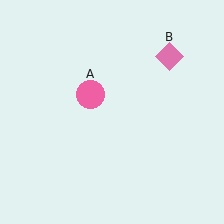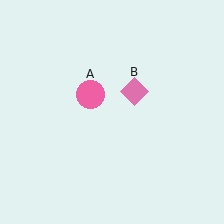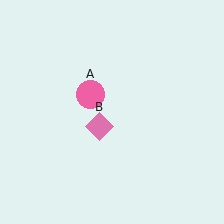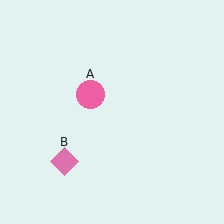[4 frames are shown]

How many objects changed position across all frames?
1 object changed position: pink diamond (object B).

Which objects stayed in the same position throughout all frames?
Pink circle (object A) remained stationary.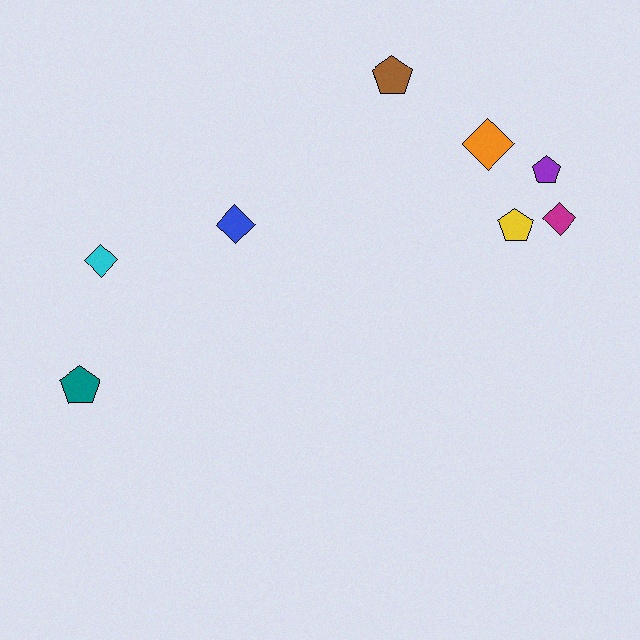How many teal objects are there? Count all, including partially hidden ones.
There is 1 teal object.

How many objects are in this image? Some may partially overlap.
There are 8 objects.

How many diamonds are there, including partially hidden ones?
There are 4 diamonds.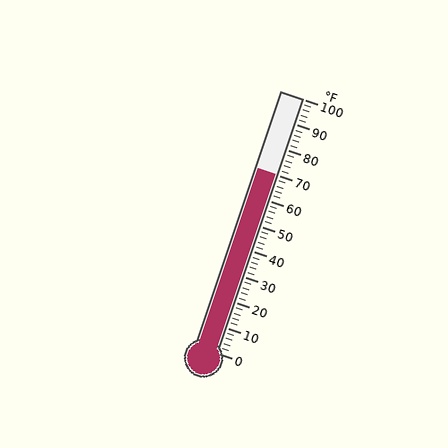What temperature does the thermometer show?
The thermometer shows approximately 70°F.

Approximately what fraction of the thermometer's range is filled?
The thermometer is filled to approximately 70% of its range.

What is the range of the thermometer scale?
The thermometer scale ranges from 0°F to 100°F.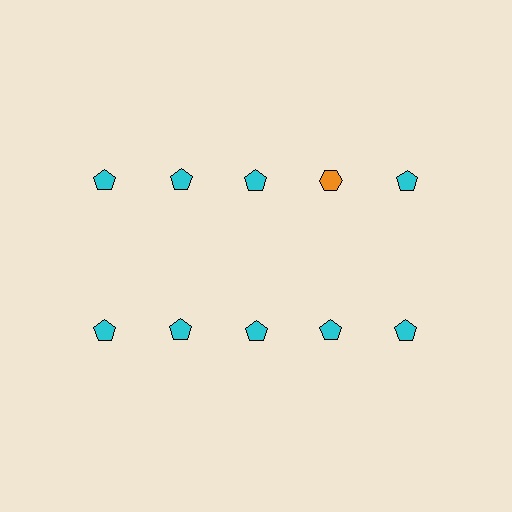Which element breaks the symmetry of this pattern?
The orange hexagon in the top row, second from right column breaks the symmetry. All other shapes are cyan pentagons.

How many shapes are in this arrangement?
There are 10 shapes arranged in a grid pattern.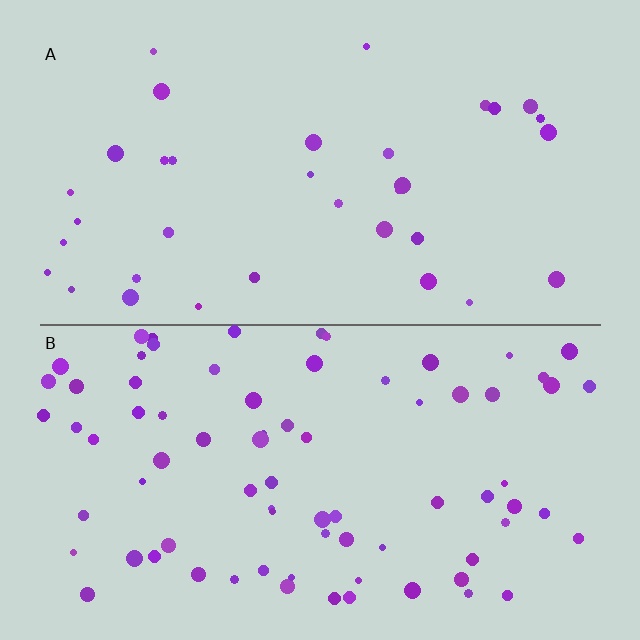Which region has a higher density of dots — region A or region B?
B (the bottom).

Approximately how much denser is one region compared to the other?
Approximately 2.3× — region B over region A.